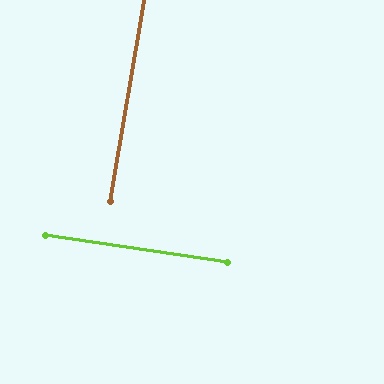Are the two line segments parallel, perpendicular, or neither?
Perpendicular — they meet at approximately 89°.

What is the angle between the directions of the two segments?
Approximately 89 degrees.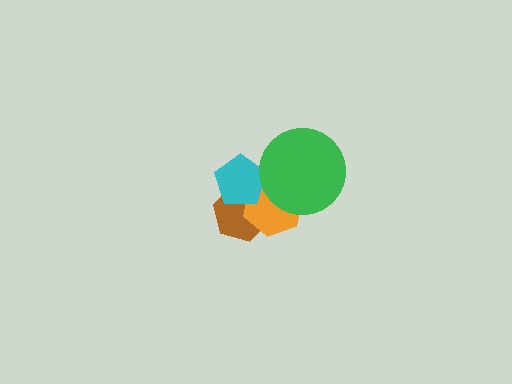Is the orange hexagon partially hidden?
Yes, it is partially covered by another shape.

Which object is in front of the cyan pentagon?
The green circle is in front of the cyan pentagon.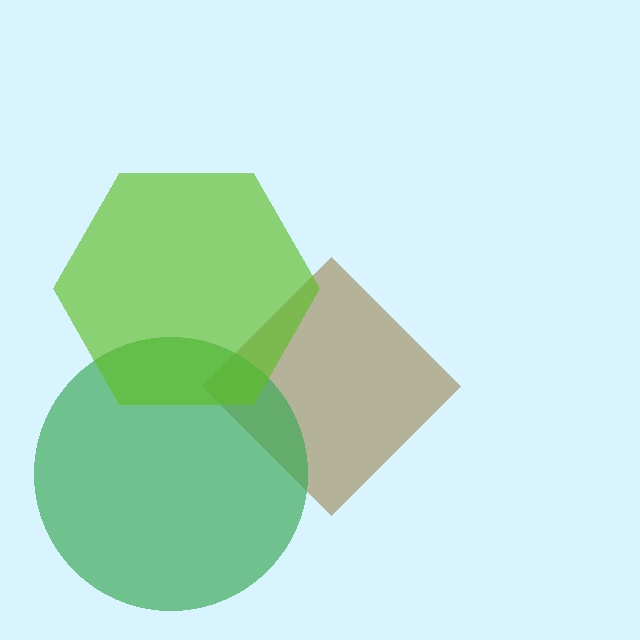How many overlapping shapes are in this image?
There are 3 overlapping shapes in the image.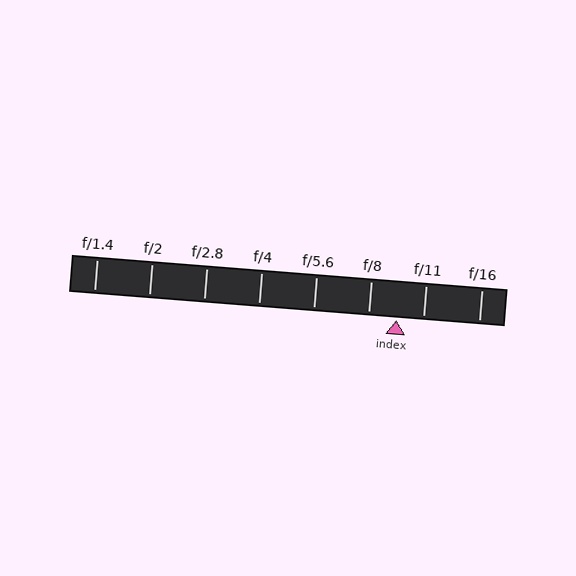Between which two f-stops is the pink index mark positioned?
The index mark is between f/8 and f/11.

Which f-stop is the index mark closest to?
The index mark is closest to f/11.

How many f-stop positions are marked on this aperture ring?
There are 8 f-stop positions marked.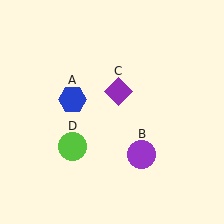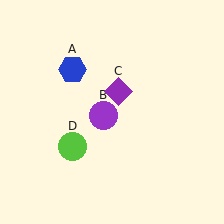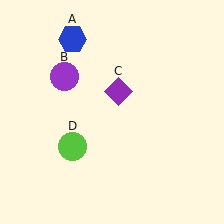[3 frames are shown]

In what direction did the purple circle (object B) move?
The purple circle (object B) moved up and to the left.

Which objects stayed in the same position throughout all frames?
Purple diamond (object C) and lime circle (object D) remained stationary.